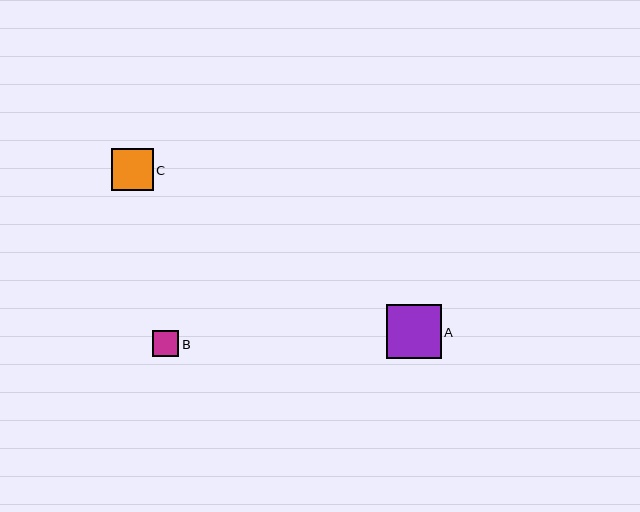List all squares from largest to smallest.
From largest to smallest: A, C, B.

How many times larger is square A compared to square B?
Square A is approximately 2.0 times the size of square B.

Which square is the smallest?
Square B is the smallest with a size of approximately 26 pixels.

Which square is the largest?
Square A is the largest with a size of approximately 54 pixels.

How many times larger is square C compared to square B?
Square C is approximately 1.6 times the size of square B.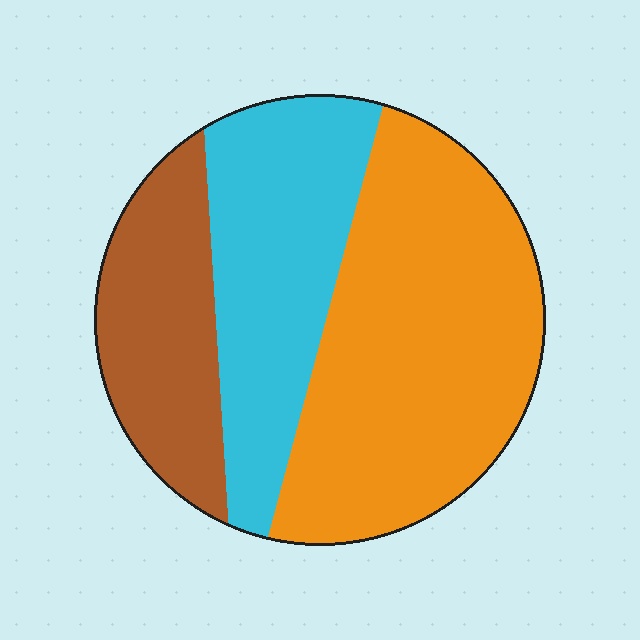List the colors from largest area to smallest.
From largest to smallest: orange, cyan, brown.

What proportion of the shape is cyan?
Cyan takes up between a quarter and a half of the shape.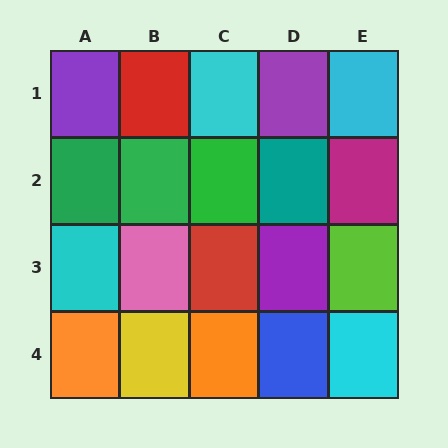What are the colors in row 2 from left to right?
Green, green, green, teal, magenta.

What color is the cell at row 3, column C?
Red.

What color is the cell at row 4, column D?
Blue.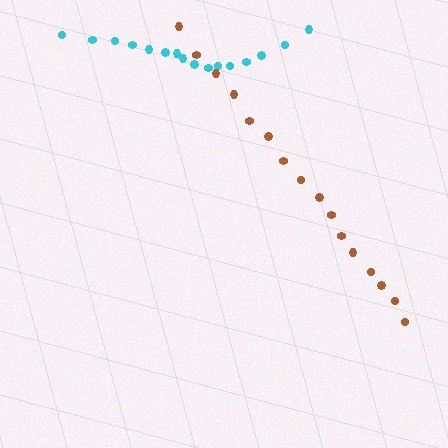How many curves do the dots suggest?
There are 2 distinct paths.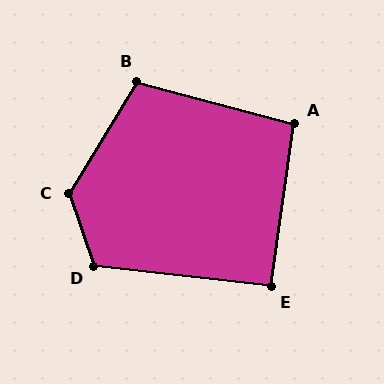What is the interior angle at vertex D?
Approximately 115 degrees (obtuse).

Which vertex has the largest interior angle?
C, at approximately 130 degrees.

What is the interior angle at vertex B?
Approximately 107 degrees (obtuse).